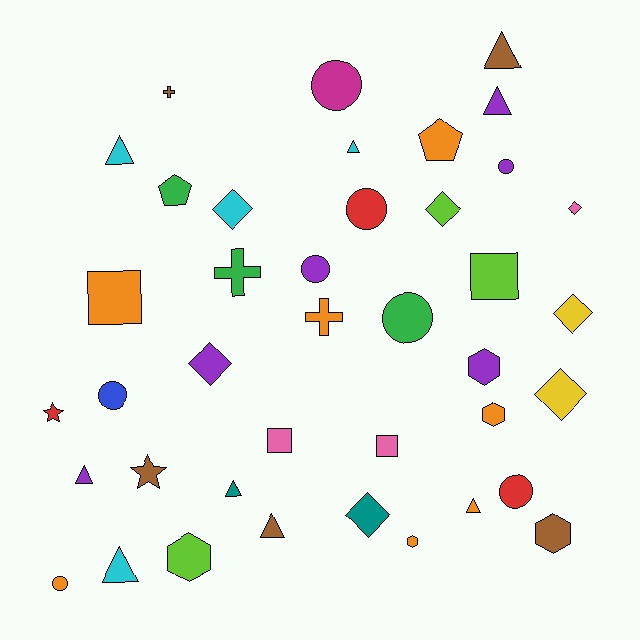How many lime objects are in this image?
There are 3 lime objects.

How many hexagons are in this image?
There are 5 hexagons.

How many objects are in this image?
There are 40 objects.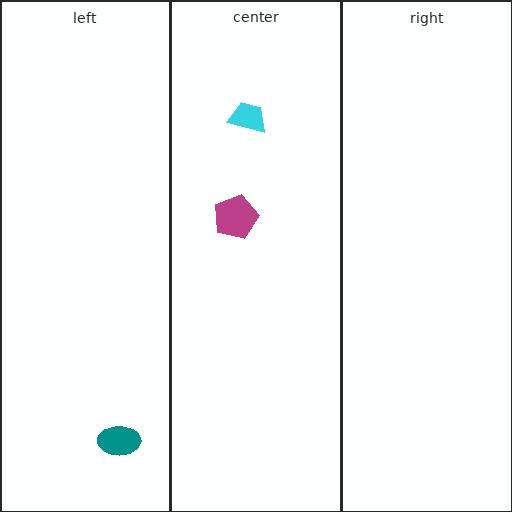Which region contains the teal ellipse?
The left region.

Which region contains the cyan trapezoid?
The center region.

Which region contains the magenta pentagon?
The center region.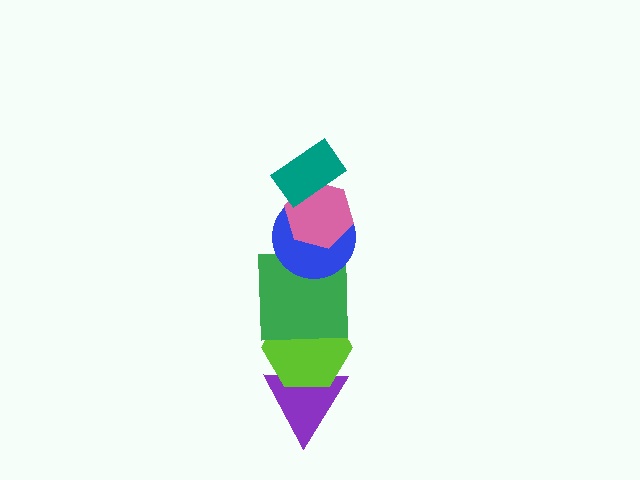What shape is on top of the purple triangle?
The lime hexagon is on top of the purple triangle.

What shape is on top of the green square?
The blue circle is on top of the green square.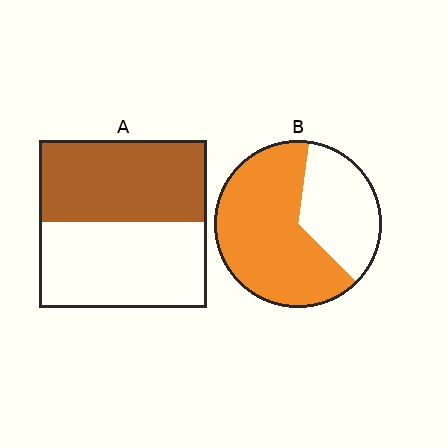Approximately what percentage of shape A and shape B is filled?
A is approximately 50% and B is approximately 65%.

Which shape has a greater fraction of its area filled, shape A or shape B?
Shape B.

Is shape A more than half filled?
Roughly half.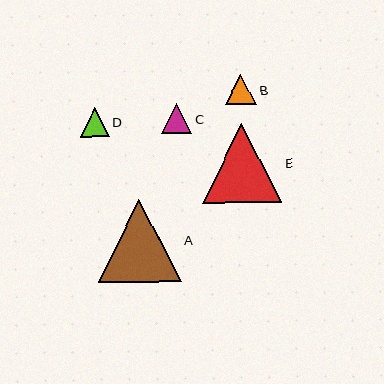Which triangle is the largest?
Triangle A is the largest with a size of approximately 83 pixels.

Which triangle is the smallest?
Triangle D is the smallest with a size of approximately 29 pixels.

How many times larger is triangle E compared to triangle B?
Triangle E is approximately 2.6 times the size of triangle B.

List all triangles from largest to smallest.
From largest to smallest: A, E, B, C, D.